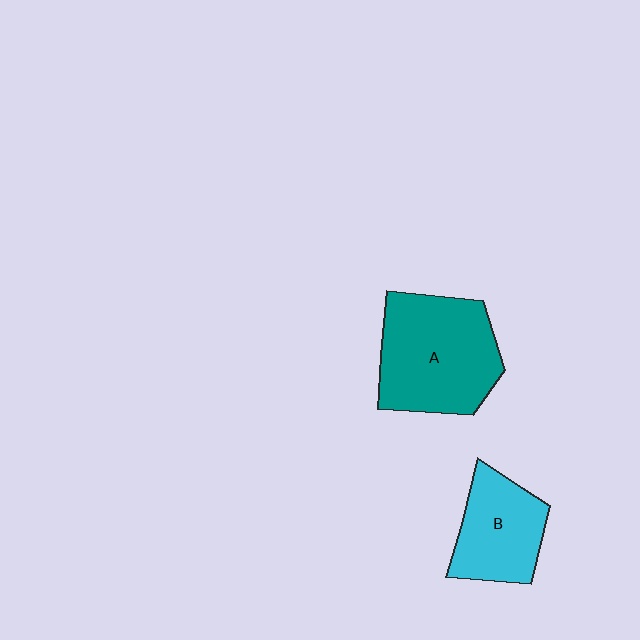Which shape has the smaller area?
Shape B (cyan).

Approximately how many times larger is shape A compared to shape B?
Approximately 1.5 times.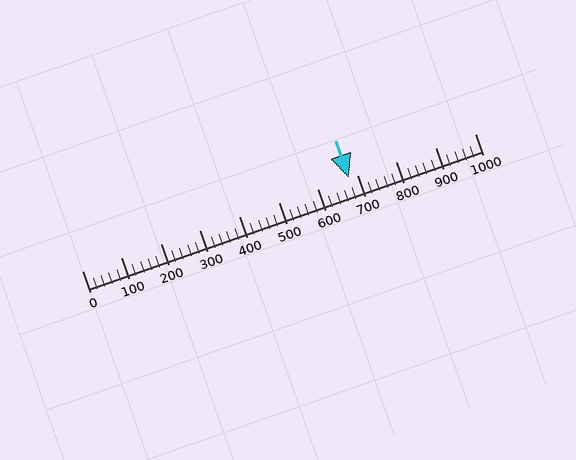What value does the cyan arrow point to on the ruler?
The cyan arrow points to approximately 680.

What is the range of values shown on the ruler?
The ruler shows values from 0 to 1000.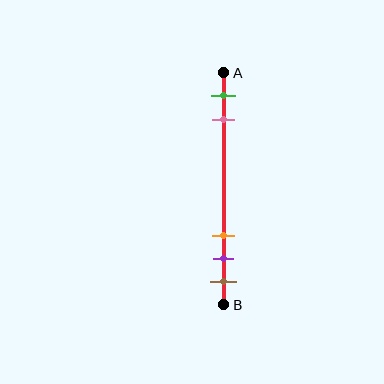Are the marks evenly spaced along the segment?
No, the marks are not evenly spaced.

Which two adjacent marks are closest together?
The purple and brown marks are the closest adjacent pair.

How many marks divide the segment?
There are 5 marks dividing the segment.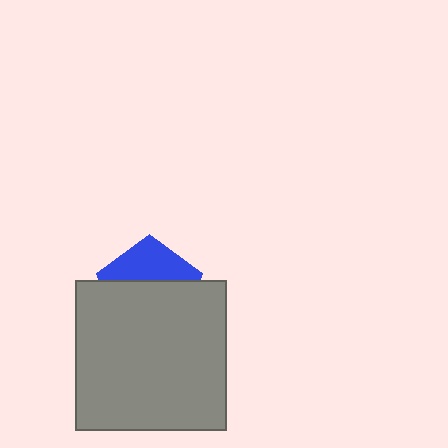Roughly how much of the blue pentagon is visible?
A small part of it is visible (roughly 36%).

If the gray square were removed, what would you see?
You would see the complete blue pentagon.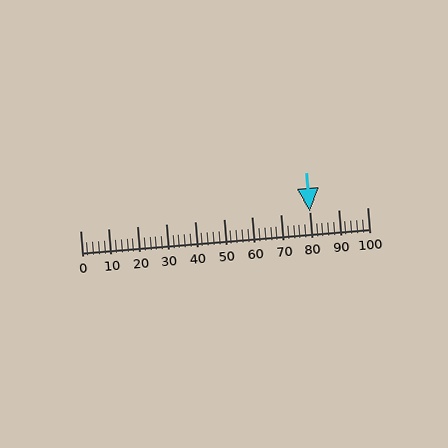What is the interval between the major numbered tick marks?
The major tick marks are spaced 10 units apart.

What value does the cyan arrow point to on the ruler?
The cyan arrow points to approximately 80.